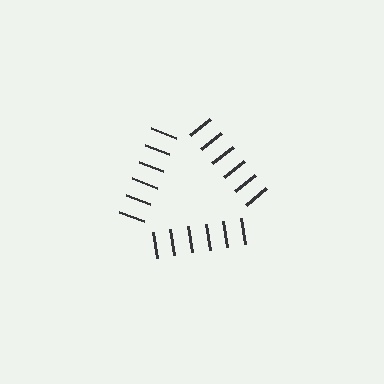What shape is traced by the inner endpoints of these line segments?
An illusory triangle — the line segments terminate on its edges but no continuous stroke is drawn.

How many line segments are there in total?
18 — 6 along each of the 3 edges.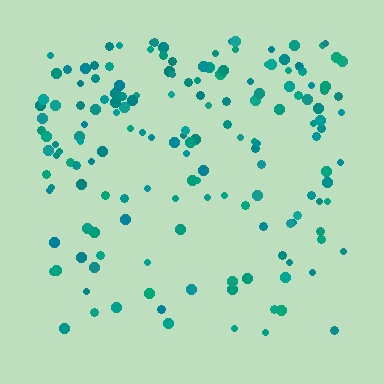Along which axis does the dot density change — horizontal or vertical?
Vertical.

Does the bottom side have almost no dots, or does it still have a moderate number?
Still a moderate number, just noticeably fewer than the top.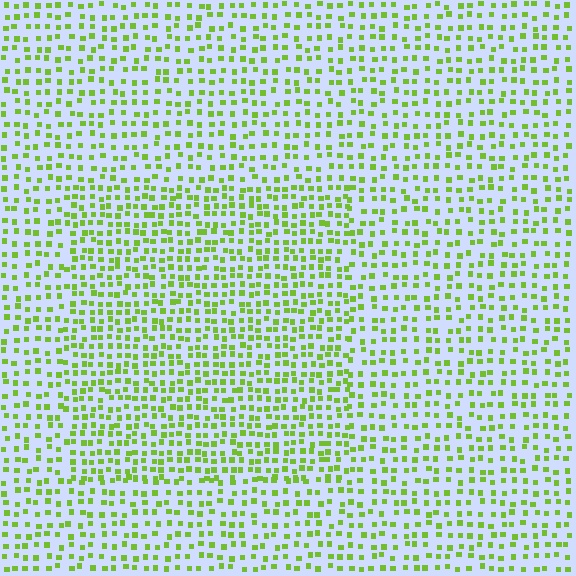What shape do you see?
I see a rectangle.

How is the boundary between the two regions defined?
The boundary is defined by a change in element density (approximately 1.5x ratio). All elements are the same color, size, and shape.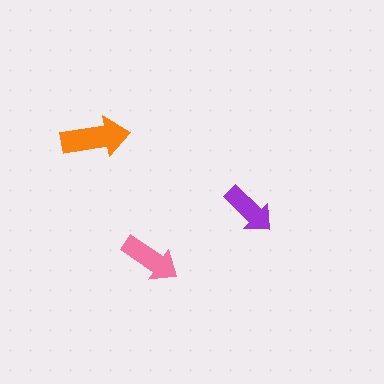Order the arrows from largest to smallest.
the orange one, the pink one, the purple one.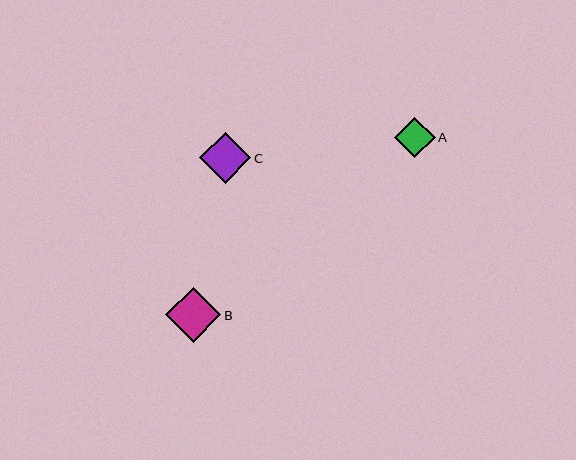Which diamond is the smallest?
Diamond A is the smallest with a size of approximately 40 pixels.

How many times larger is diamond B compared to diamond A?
Diamond B is approximately 1.4 times the size of diamond A.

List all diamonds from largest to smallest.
From largest to smallest: B, C, A.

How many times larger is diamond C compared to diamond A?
Diamond C is approximately 1.3 times the size of diamond A.